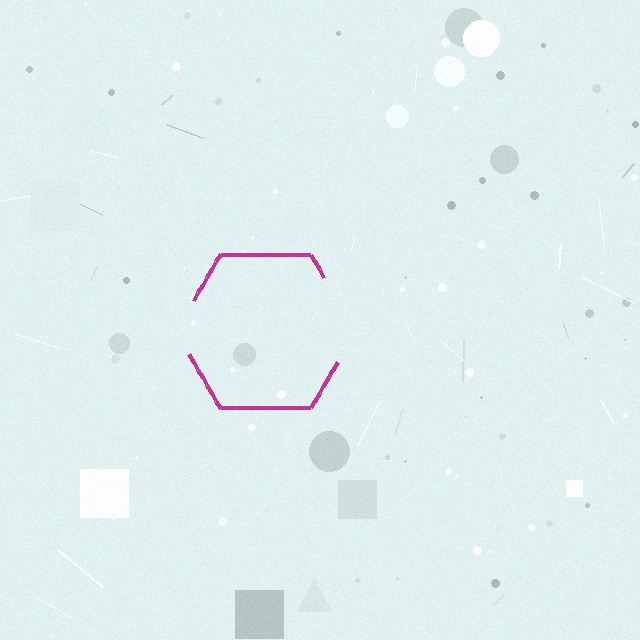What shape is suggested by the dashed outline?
The dashed outline suggests a hexagon.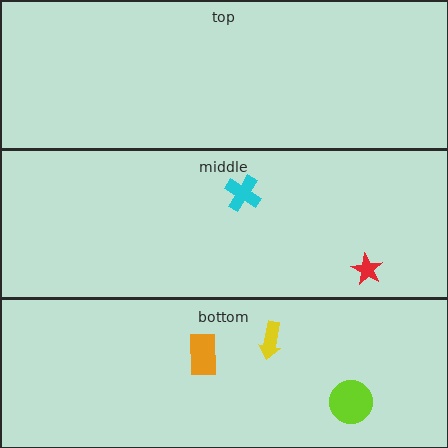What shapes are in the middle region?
The red star, the cyan cross.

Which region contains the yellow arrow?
The bottom region.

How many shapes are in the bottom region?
3.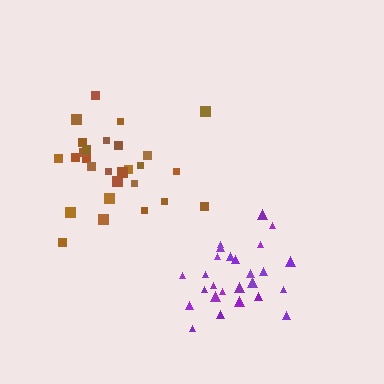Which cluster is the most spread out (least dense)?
Brown.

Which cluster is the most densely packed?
Purple.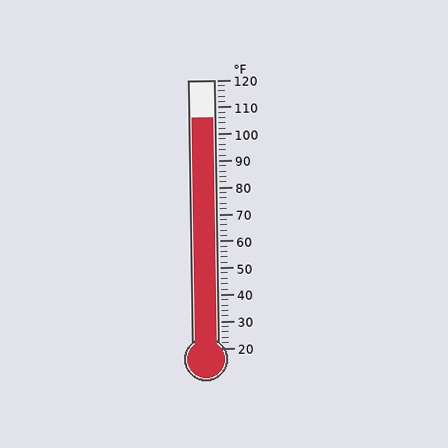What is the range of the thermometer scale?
The thermometer scale ranges from 20°F to 120°F.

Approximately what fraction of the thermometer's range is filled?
The thermometer is filled to approximately 85% of its range.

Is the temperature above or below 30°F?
The temperature is above 30°F.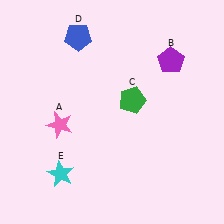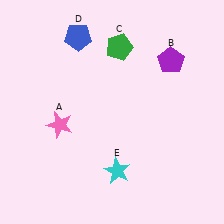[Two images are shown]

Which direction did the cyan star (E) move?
The cyan star (E) moved right.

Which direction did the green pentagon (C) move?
The green pentagon (C) moved up.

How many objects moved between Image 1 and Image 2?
2 objects moved between the two images.